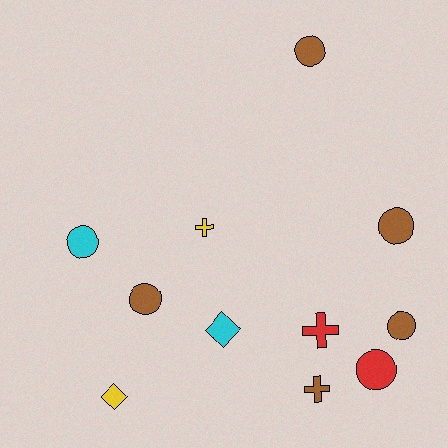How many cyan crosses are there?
There are no cyan crosses.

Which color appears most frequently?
Brown, with 5 objects.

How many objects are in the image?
There are 11 objects.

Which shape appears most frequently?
Circle, with 6 objects.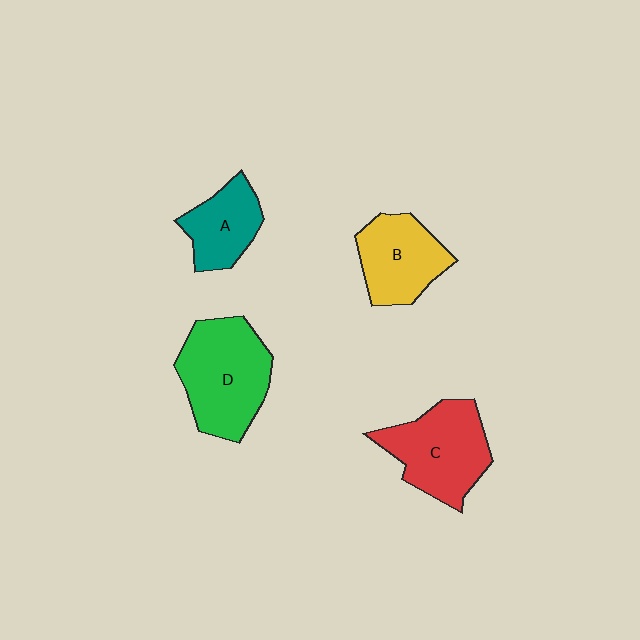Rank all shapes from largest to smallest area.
From largest to smallest: D (green), C (red), B (yellow), A (teal).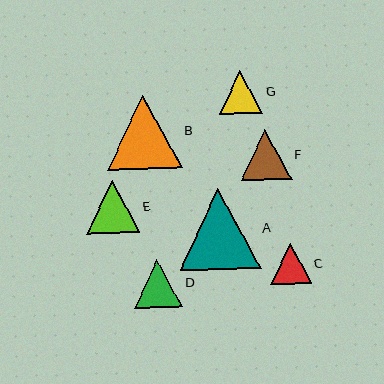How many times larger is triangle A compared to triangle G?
Triangle A is approximately 1.9 times the size of triangle G.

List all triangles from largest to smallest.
From largest to smallest: A, B, E, F, D, G, C.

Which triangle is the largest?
Triangle A is the largest with a size of approximately 81 pixels.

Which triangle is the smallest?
Triangle C is the smallest with a size of approximately 41 pixels.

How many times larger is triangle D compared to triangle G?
Triangle D is approximately 1.1 times the size of triangle G.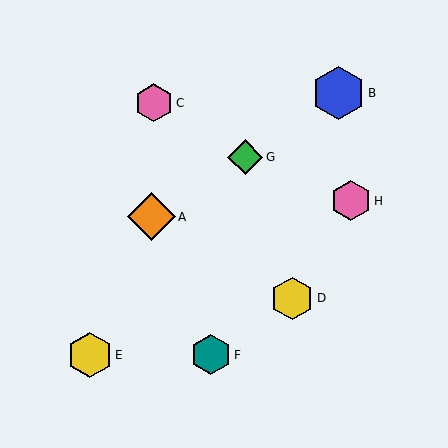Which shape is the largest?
The blue hexagon (labeled B) is the largest.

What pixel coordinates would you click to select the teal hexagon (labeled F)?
Click at (211, 355) to select the teal hexagon F.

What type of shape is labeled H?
Shape H is a pink hexagon.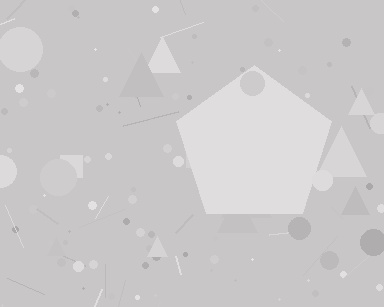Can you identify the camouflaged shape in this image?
The camouflaged shape is a pentagon.